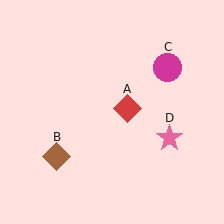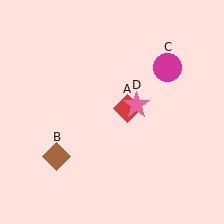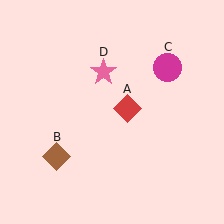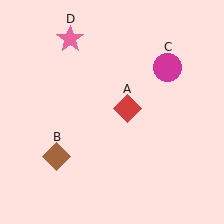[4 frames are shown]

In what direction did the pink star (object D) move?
The pink star (object D) moved up and to the left.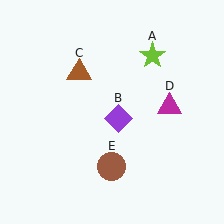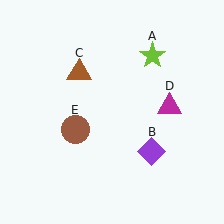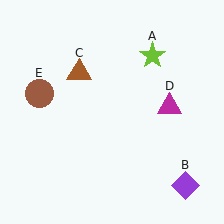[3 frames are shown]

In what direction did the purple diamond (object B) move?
The purple diamond (object B) moved down and to the right.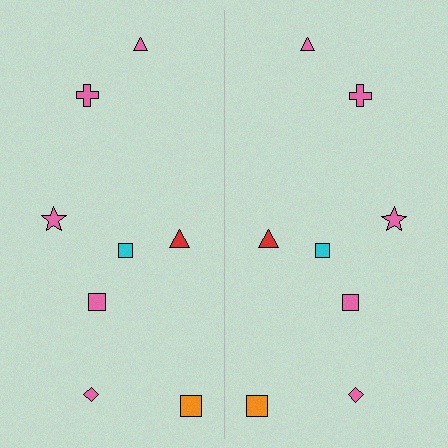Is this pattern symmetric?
Yes, this pattern has bilateral (reflection) symmetry.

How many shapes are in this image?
There are 16 shapes in this image.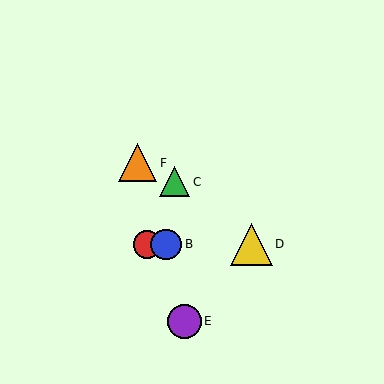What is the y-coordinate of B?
Object B is at y≈244.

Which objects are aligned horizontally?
Objects A, B, D are aligned horizontally.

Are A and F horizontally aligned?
No, A is at y≈244 and F is at y≈163.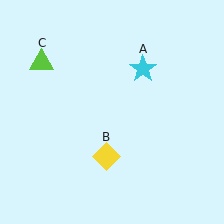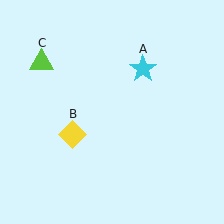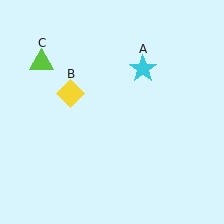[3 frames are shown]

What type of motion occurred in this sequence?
The yellow diamond (object B) rotated clockwise around the center of the scene.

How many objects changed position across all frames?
1 object changed position: yellow diamond (object B).